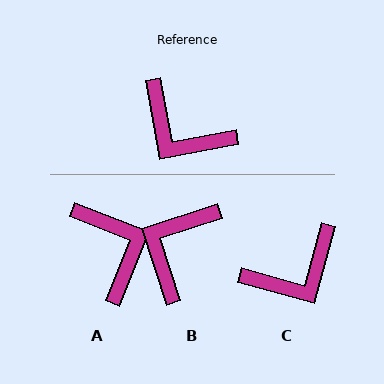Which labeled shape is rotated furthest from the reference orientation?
A, about 148 degrees away.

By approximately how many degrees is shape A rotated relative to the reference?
Approximately 148 degrees counter-clockwise.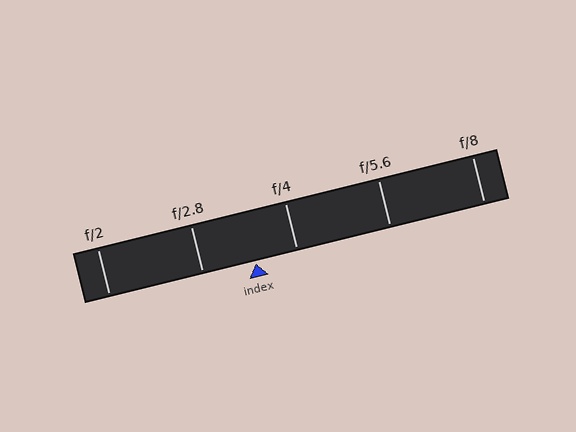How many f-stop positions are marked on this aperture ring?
There are 5 f-stop positions marked.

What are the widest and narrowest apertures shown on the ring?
The widest aperture shown is f/2 and the narrowest is f/8.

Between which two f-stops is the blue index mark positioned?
The index mark is between f/2.8 and f/4.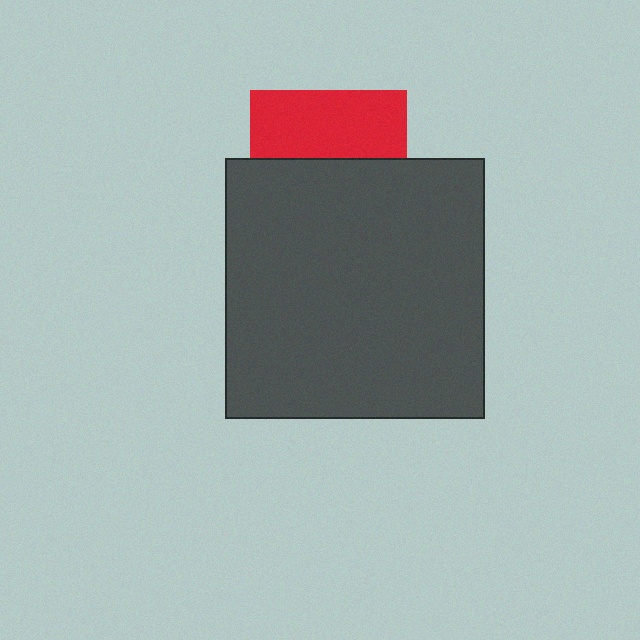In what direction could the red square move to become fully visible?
The red square could move up. That would shift it out from behind the dark gray square entirely.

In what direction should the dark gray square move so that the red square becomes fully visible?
The dark gray square should move down. That is the shortest direction to clear the overlap and leave the red square fully visible.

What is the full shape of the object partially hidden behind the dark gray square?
The partially hidden object is a red square.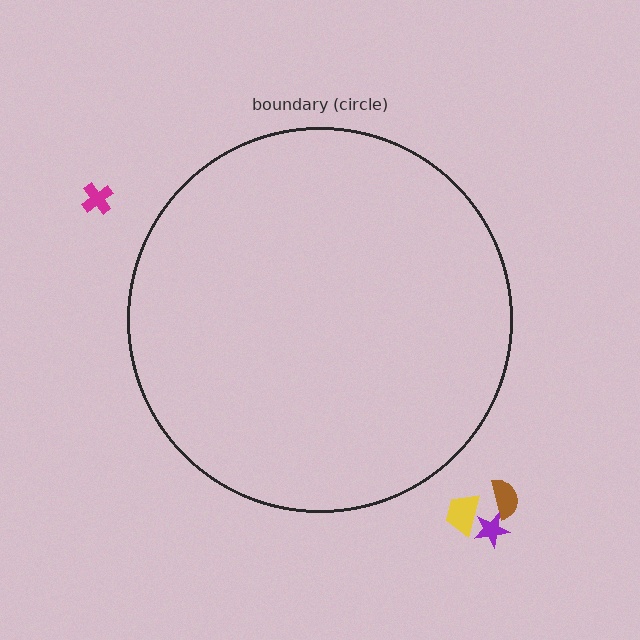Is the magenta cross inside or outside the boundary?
Outside.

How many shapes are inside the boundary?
0 inside, 4 outside.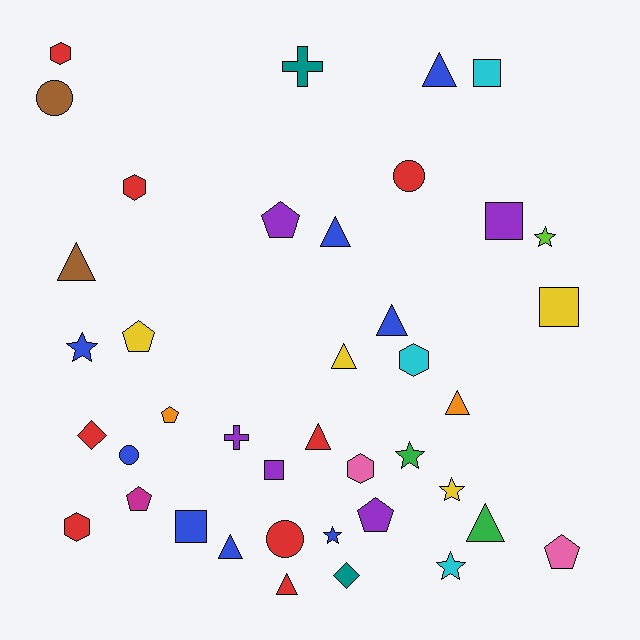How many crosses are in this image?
There are 2 crosses.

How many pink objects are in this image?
There are 2 pink objects.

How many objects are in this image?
There are 40 objects.